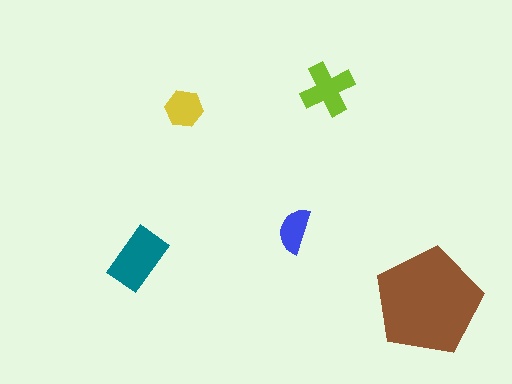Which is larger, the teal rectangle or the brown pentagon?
The brown pentagon.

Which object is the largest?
The brown pentagon.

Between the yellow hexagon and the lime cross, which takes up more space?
The lime cross.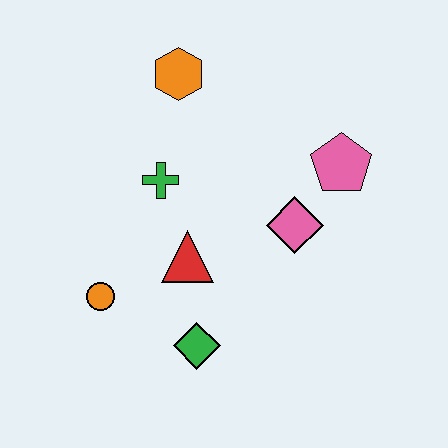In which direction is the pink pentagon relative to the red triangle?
The pink pentagon is to the right of the red triangle.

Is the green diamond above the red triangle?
No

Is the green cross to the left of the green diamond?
Yes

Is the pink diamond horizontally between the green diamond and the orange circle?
No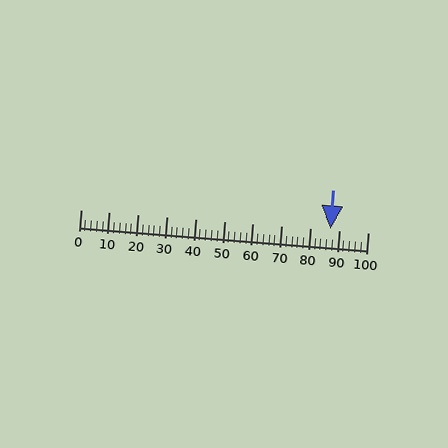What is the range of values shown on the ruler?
The ruler shows values from 0 to 100.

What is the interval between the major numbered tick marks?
The major tick marks are spaced 10 units apart.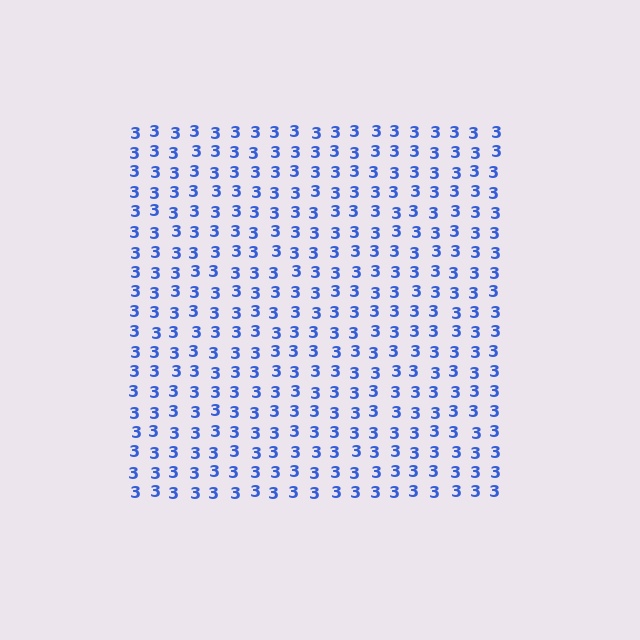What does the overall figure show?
The overall figure shows a square.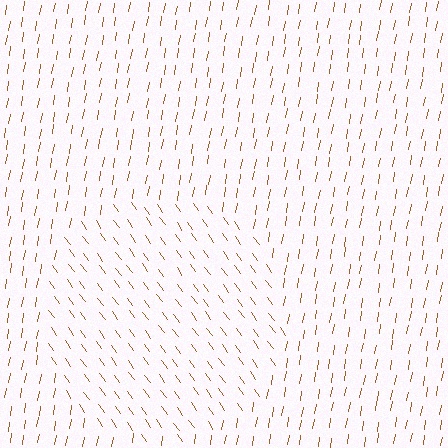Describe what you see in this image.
The image is filled with small brown line segments. A circle region in the image has lines oriented differently from the surrounding lines, creating a visible texture boundary.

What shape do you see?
I see a circle.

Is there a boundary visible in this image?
Yes, there is a texture boundary formed by a change in line orientation.